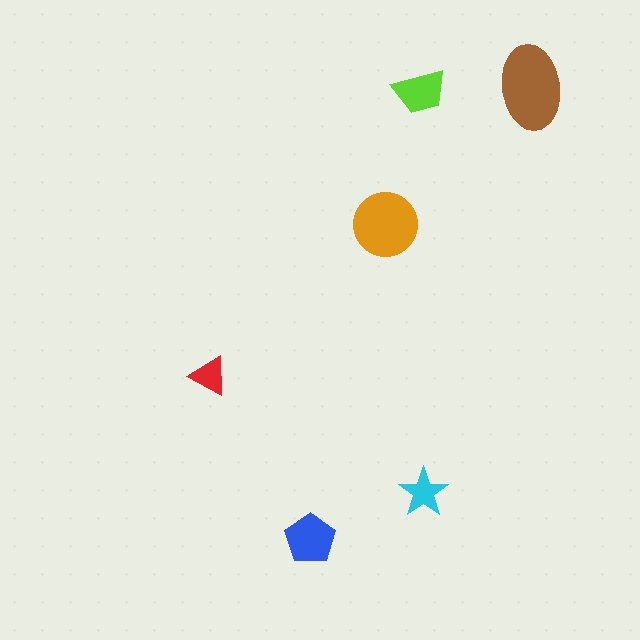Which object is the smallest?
The red triangle.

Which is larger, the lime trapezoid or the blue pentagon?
The blue pentagon.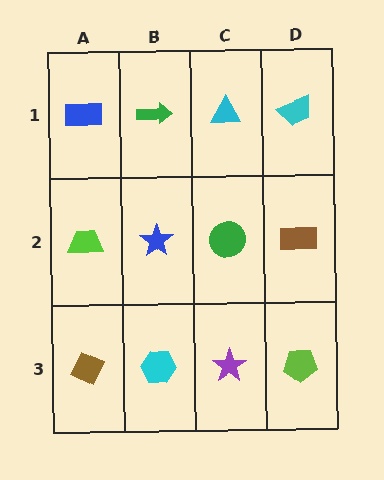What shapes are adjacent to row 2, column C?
A cyan triangle (row 1, column C), a purple star (row 3, column C), a blue star (row 2, column B), a brown rectangle (row 2, column D).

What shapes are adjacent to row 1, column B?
A blue star (row 2, column B), a blue rectangle (row 1, column A), a cyan triangle (row 1, column C).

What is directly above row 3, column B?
A blue star.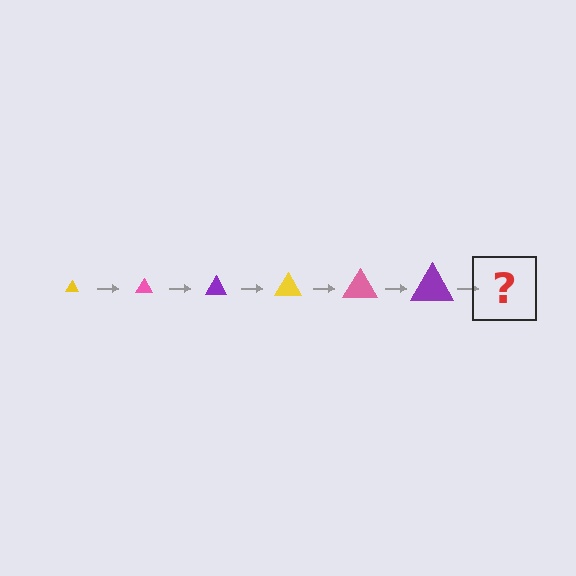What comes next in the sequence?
The next element should be a yellow triangle, larger than the previous one.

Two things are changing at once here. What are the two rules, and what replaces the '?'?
The two rules are that the triangle grows larger each step and the color cycles through yellow, pink, and purple. The '?' should be a yellow triangle, larger than the previous one.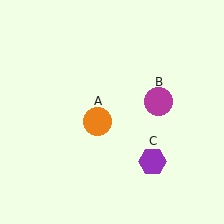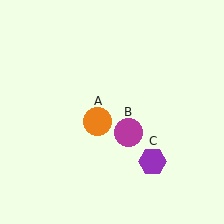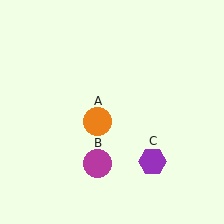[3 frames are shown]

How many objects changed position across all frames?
1 object changed position: magenta circle (object B).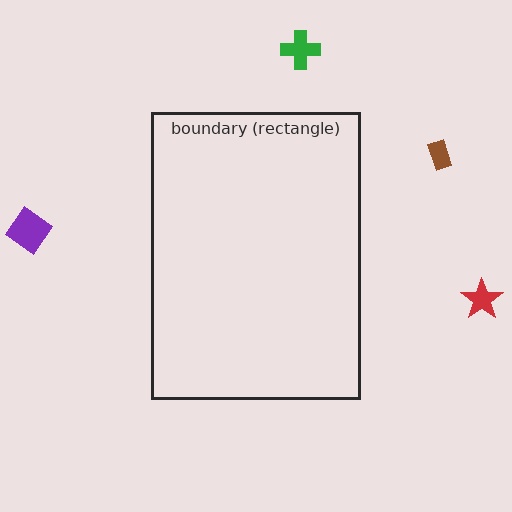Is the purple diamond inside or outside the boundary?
Outside.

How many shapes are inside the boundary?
0 inside, 4 outside.